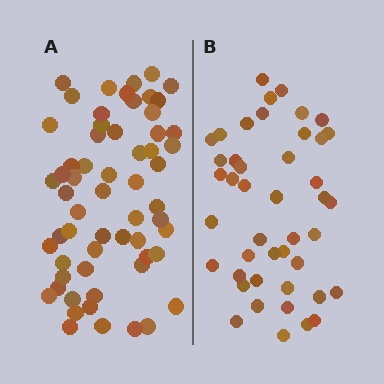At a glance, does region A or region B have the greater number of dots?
Region A (the left region) has more dots.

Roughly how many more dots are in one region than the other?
Region A has approximately 15 more dots than region B.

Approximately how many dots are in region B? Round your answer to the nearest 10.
About 40 dots. (The exact count is 44, which rounds to 40.)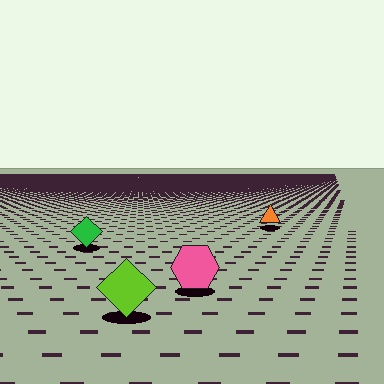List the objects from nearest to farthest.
From nearest to farthest: the lime diamond, the pink hexagon, the green diamond, the orange triangle.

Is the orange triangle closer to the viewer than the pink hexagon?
No. The pink hexagon is closer — you can tell from the texture gradient: the ground texture is coarser near it.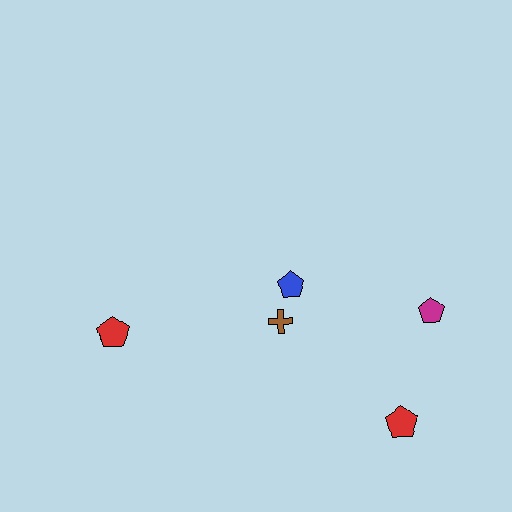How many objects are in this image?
There are 5 objects.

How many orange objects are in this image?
There are no orange objects.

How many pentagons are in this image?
There are 4 pentagons.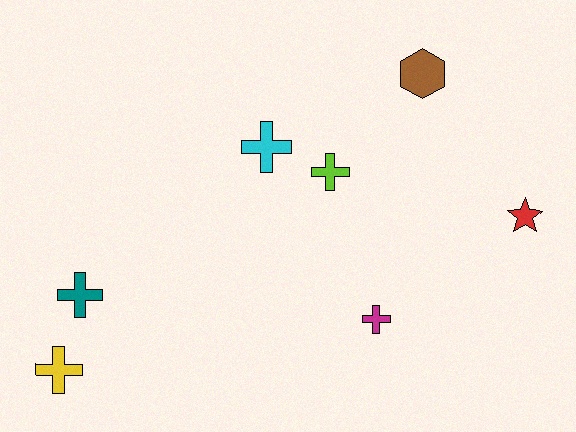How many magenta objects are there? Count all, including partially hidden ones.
There is 1 magenta object.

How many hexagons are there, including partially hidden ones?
There is 1 hexagon.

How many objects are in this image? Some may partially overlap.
There are 7 objects.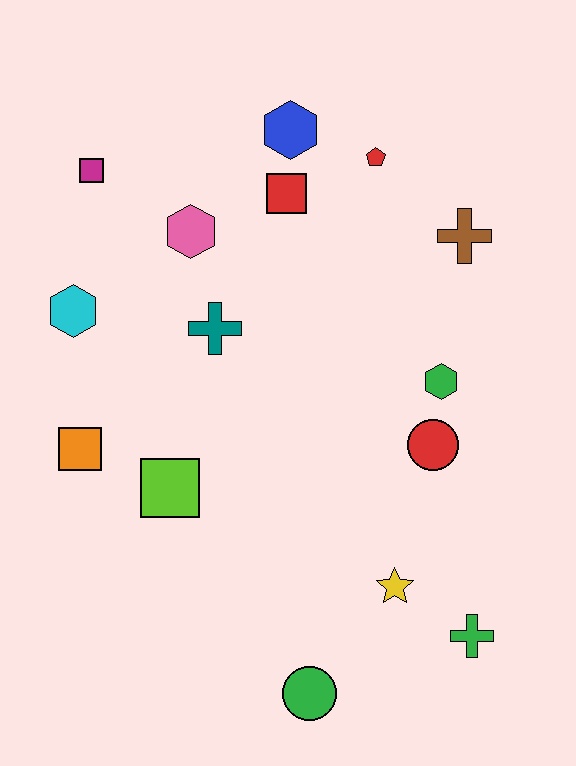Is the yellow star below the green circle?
No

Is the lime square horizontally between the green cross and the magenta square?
Yes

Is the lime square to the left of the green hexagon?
Yes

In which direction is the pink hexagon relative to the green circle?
The pink hexagon is above the green circle.